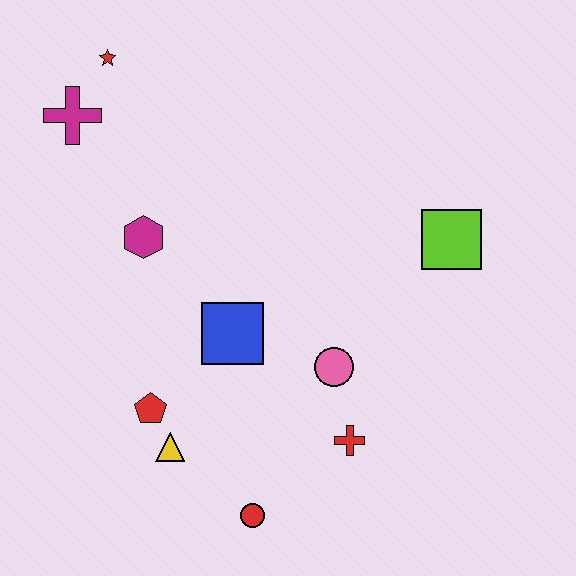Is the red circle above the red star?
No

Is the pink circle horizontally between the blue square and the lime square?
Yes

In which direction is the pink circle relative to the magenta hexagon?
The pink circle is to the right of the magenta hexagon.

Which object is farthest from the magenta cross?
The red circle is farthest from the magenta cross.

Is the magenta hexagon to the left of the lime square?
Yes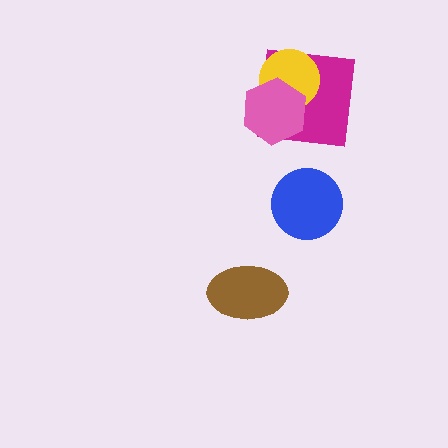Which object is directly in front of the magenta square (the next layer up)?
The yellow circle is directly in front of the magenta square.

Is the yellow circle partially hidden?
Yes, it is partially covered by another shape.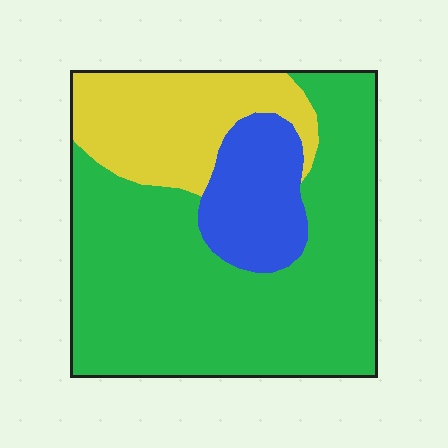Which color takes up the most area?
Green, at roughly 65%.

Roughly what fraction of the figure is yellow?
Yellow takes up about one fifth (1/5) of the figure.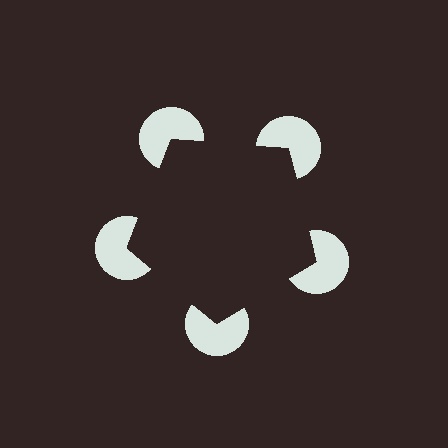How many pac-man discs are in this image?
There are 5 — one at each vertex of the illusory pentagon.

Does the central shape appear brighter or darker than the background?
It typically appears slightly darker than the background, even though no actual brightness change is drawn.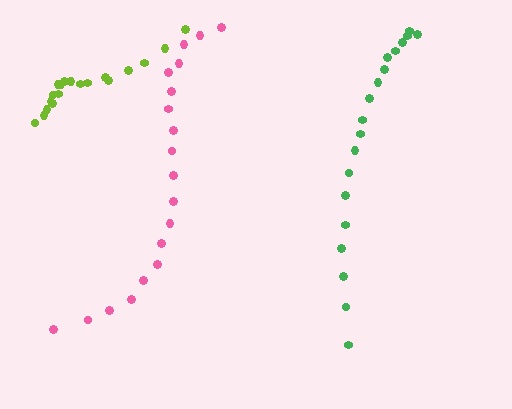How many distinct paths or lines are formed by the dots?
There are 3 distinct paths.